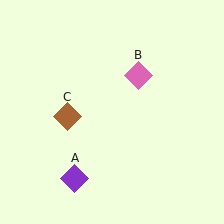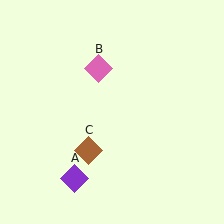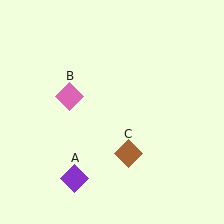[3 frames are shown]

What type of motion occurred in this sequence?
The pink diamond (object B), brown diamond (object C) rotated counterclockwise around the center of the scene.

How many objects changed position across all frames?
2 objects changed position: pink diamond (object B), brown diamond (object C).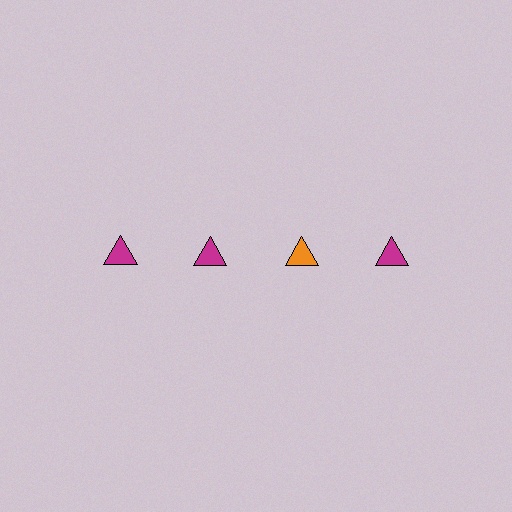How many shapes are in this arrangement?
There are 4 shapes arranged in a grid pattern.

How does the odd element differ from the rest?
It has a different color: orange instead of magenta.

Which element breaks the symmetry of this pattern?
The orange triangle in the top row, center column breaks the symmetry. All other shapes are magenta triangles.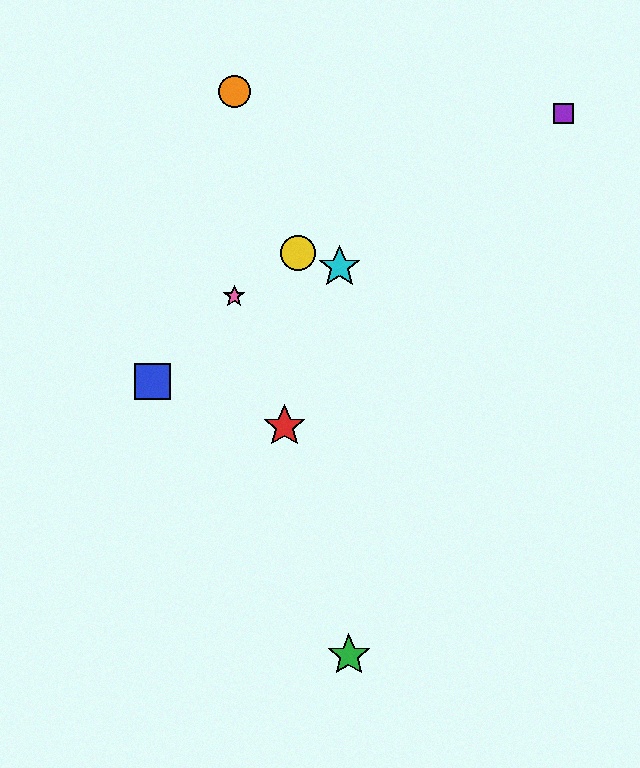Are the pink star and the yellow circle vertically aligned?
No, the pink star is at x≈234 and the yellow circle is at x≈298.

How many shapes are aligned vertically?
2 shapes (the orange circle, the pink star) are aligned vertically.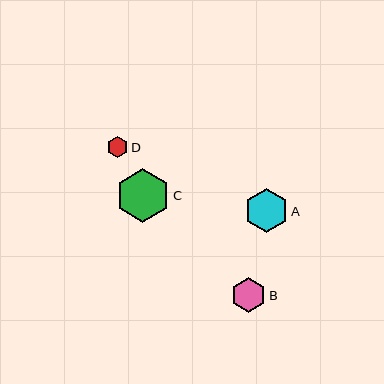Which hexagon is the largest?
Hexagon C is the largest with a size of approximately 53 pixels.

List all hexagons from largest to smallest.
From largest to smallest: C, A, B, D.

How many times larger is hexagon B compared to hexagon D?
Hexagon B is approximately 1.6 times the size of hexagon D.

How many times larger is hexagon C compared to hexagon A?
Hexagon C is approximately 1.2 times the size of hexagon A.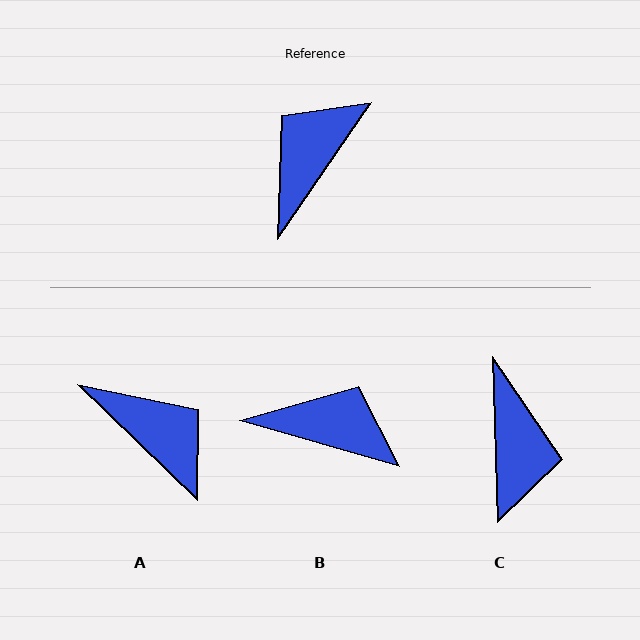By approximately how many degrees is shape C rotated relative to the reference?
Approximately 144 degrees clockwise.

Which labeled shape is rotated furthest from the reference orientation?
C, about 144 degrees away.